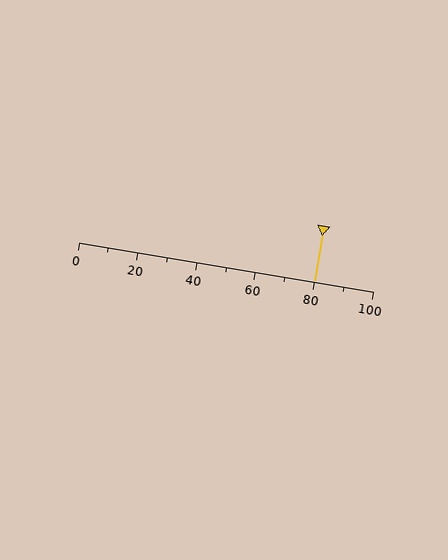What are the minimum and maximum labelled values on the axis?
The axis runs from 0 to 100.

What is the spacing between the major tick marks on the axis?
The major ticks are spaced 20 apart.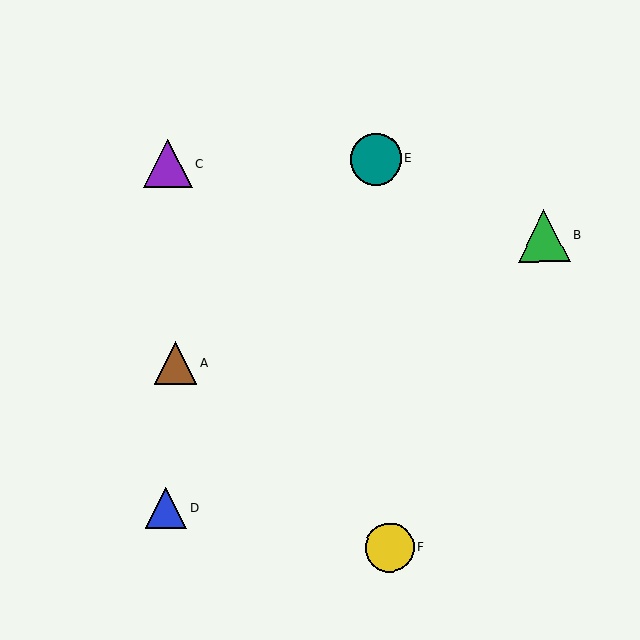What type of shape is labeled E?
Shape E is a teal circle.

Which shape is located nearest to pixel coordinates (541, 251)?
The green triangle (labeled B) at (544, 236) is nearest to that location.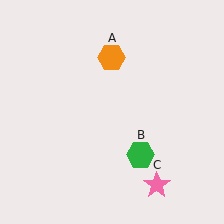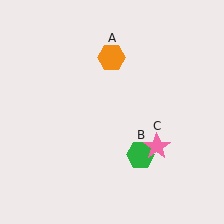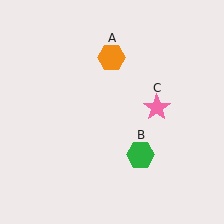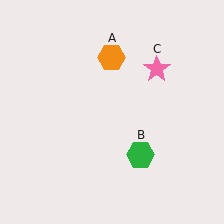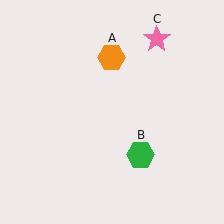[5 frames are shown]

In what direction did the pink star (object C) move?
The pink star (object C) moved up.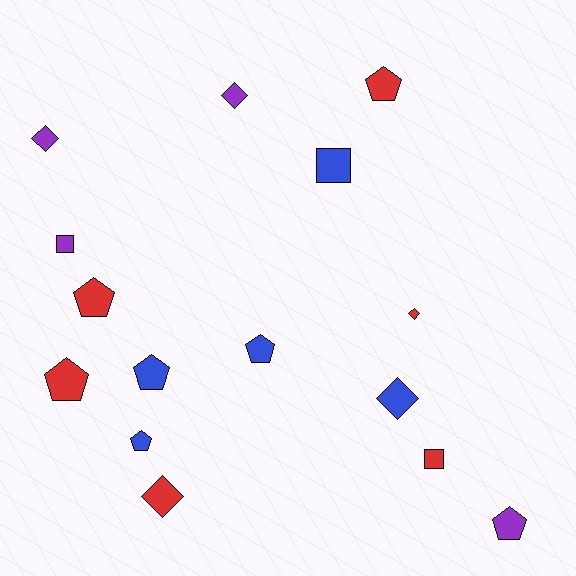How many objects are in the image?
There are 15 objects.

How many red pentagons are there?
There are 3 red pentagons.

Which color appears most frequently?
Red, with 6 objects.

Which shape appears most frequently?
Pentagon, with 7 objects.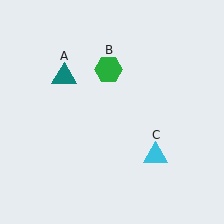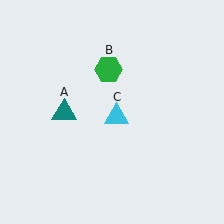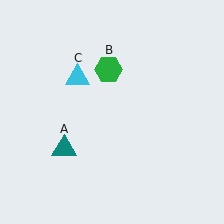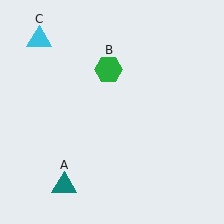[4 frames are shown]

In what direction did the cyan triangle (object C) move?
The cyan triangle (object C) moved up and to the left.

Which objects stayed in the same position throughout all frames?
Green hexagon (object B) remained stationary.